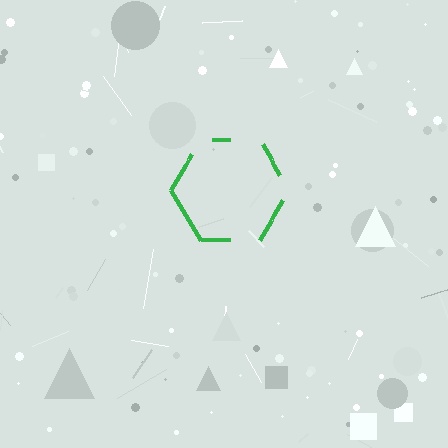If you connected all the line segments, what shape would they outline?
They would outline a hexagon.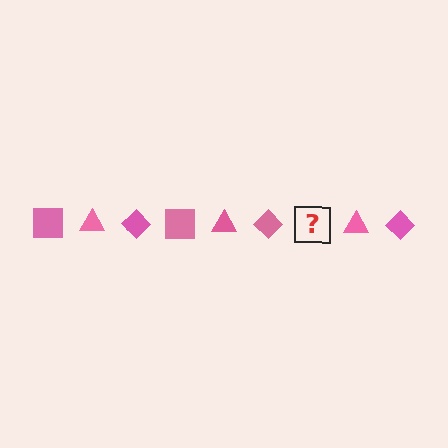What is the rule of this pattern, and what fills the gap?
The rule is that the pattern cycles through square, triangle, diamond shapes in pink. The gap should be filled with a pink square.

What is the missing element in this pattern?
The missing element is a pink square.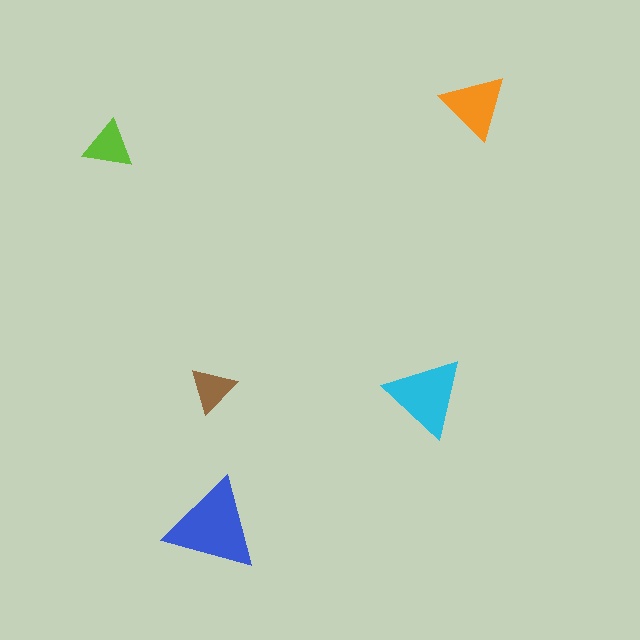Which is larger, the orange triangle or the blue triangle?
The blue one.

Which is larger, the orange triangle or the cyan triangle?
The cyan one.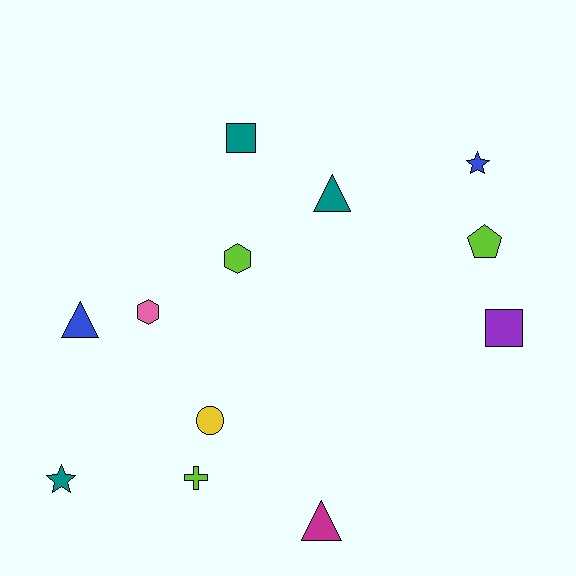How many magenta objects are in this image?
There is 1 magenta object.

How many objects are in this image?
There are 12 objects.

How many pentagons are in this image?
There is 1 pentagon.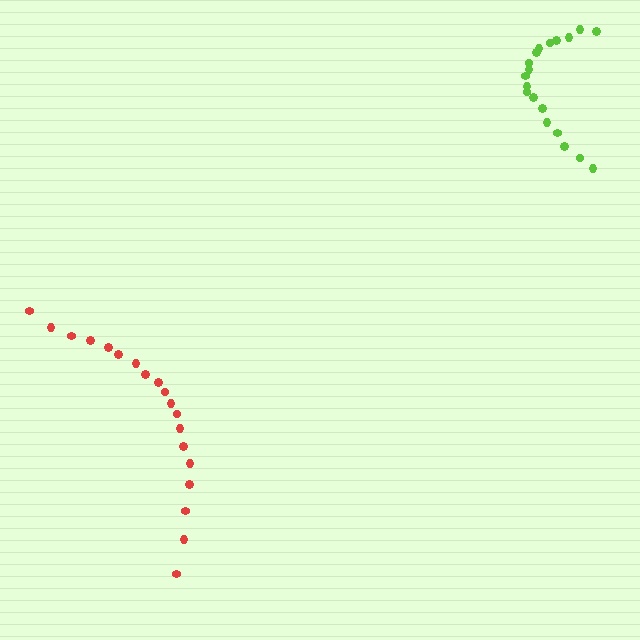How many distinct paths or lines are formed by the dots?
There are 2 distinct paths.